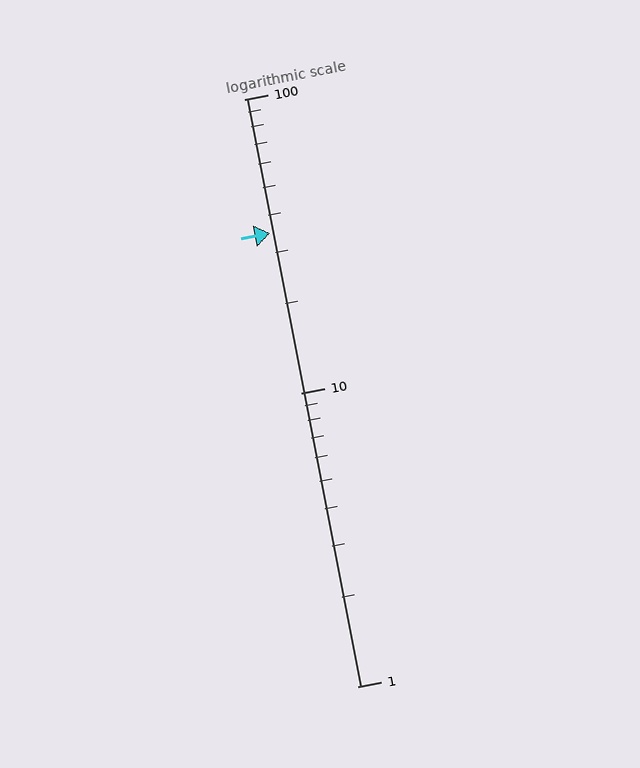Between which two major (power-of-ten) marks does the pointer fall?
The pointer is between 10 and 100.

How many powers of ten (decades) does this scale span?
The scale spans 2 decades, from 1 to 100.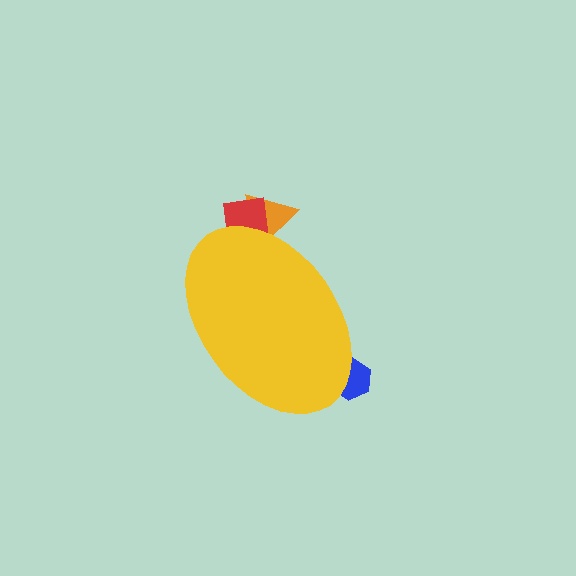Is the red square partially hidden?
Yes, the red square is partially hidden behind the yellow ellipse.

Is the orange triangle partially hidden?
Yes, the orange triangle is partially hidden behind the yellow ellipse.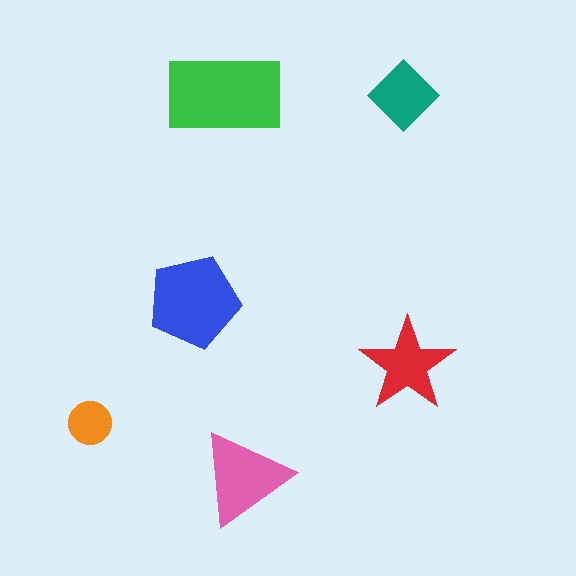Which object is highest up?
The green rectangle is topmost.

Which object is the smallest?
The orange circle.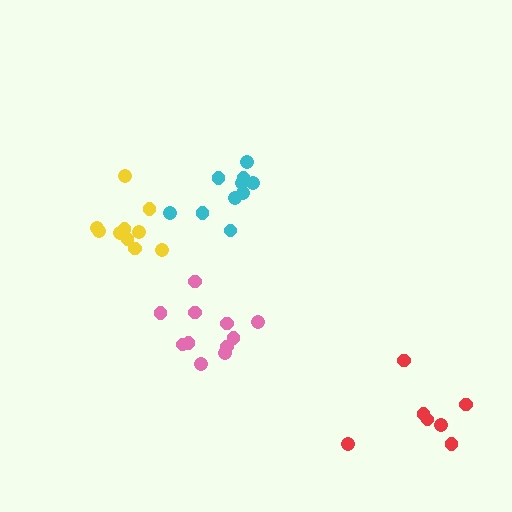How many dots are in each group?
Group 1: 11 dots, Group 2: 10 dots, Group 3: 10 dots, Group 4: 7 dots (38 total).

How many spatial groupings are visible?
There are 4 spatial groupings.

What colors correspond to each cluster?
The clusters are colored: pink, yellow, cyan, red.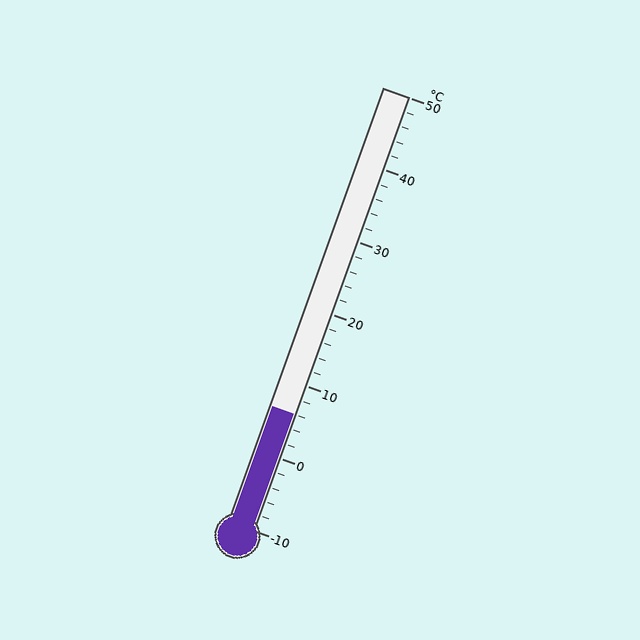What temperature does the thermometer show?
The thermometer shows approximately 6°C.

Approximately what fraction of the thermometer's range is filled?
The thermometer is filled to approximately 25% of its range.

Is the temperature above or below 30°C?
The temperature is below 30°C.